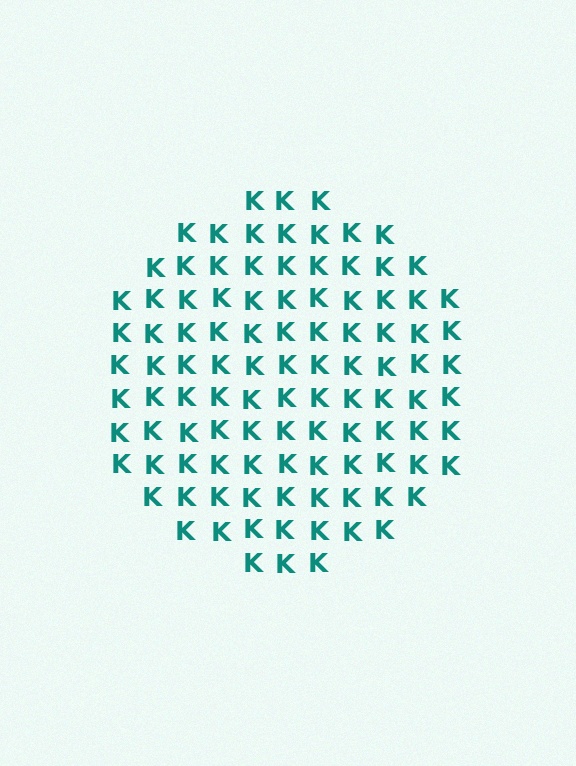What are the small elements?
The small elements are letter K's.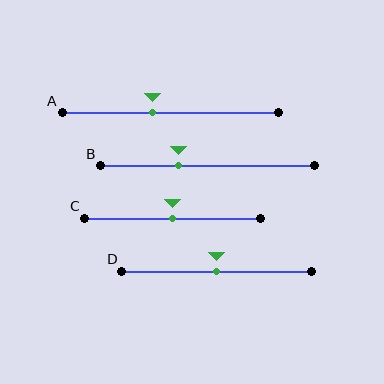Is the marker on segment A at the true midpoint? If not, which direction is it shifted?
No, the marker on segment A is shifted to the left by about 8% of the segment length.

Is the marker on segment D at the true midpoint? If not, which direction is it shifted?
Yes, the marker on segment D is at the true midpoint.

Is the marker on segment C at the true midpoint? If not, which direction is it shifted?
Yes, the marker on segment C is at the true midpoint.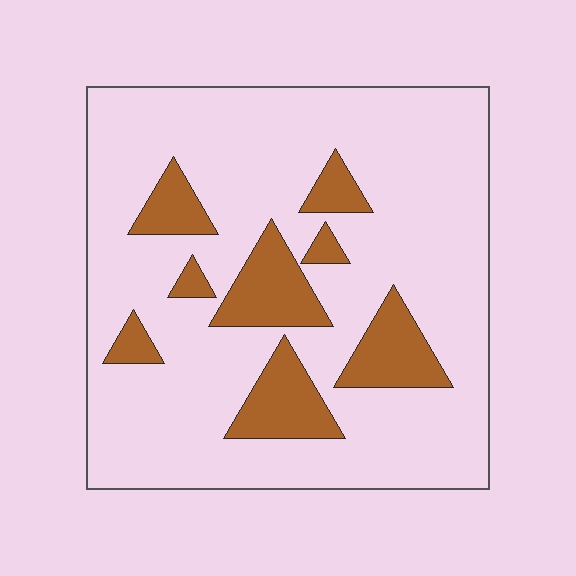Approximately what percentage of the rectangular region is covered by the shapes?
Approximately 20%.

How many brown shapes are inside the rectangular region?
8.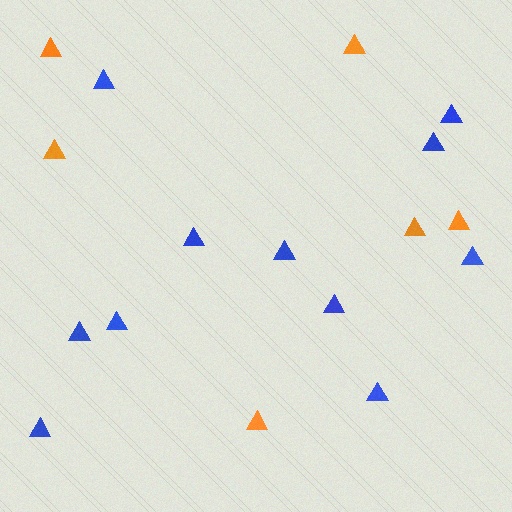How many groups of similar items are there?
There are 2 groups: one group of blue triangles (11) and one group of orange triangles (6).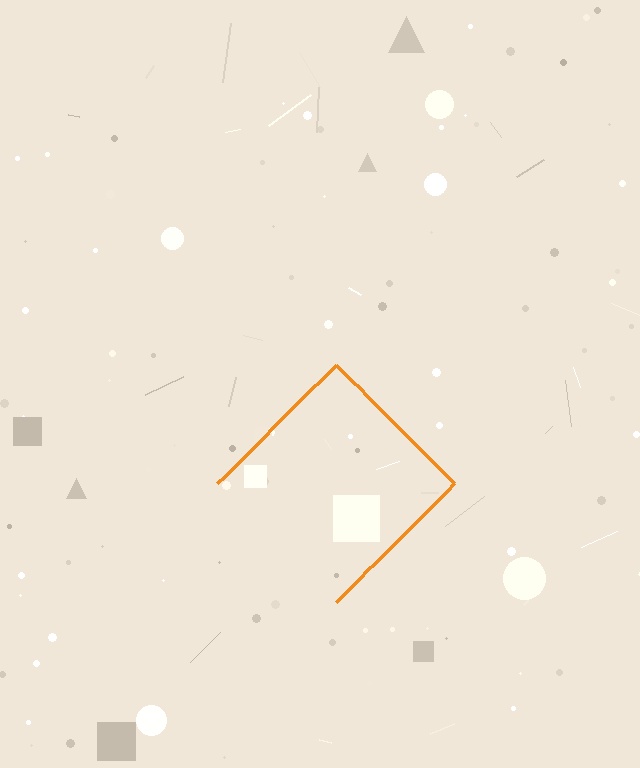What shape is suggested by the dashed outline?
The dashed outline suggests a diamond.